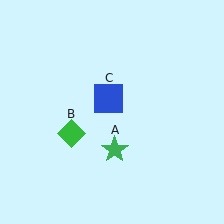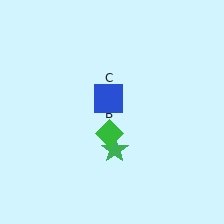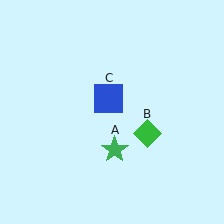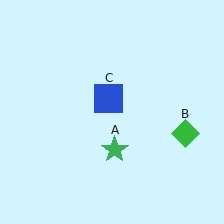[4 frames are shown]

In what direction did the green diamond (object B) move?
The green diamond (object B) moved right.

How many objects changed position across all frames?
1 object changed position: green diamond (object B).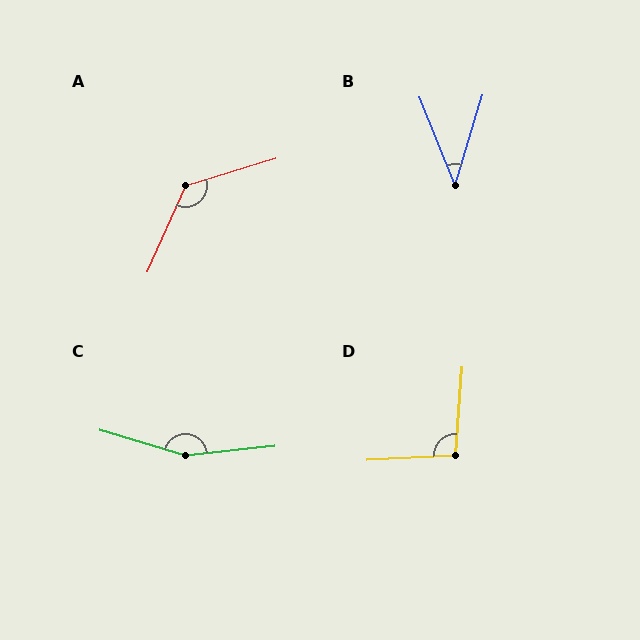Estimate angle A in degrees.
Approximately 131 degrees.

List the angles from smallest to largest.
B (39°), D (97°), A (131°), C (157°).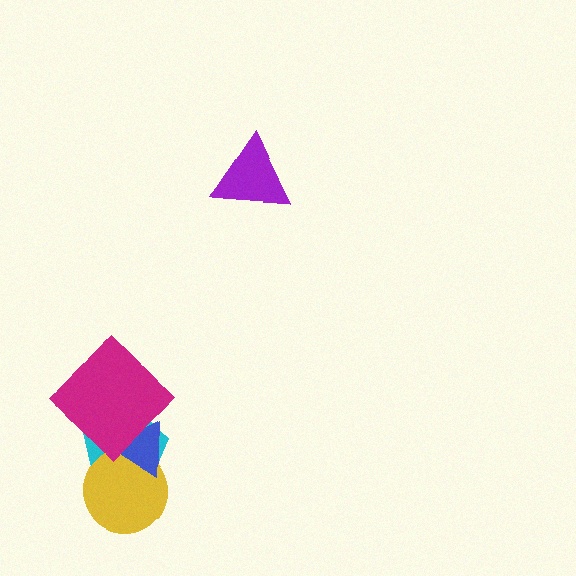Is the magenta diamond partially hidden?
No, no other shape covers it.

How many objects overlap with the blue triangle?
3 objects overlap with the blue triangle.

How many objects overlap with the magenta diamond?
2 objects overlap with the magenta diamond.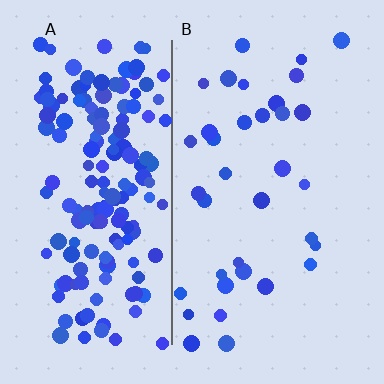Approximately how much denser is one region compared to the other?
Approximately 4.7× — region A over region B.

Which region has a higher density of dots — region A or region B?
A (the left).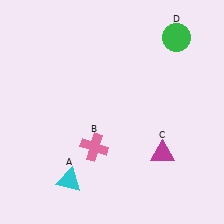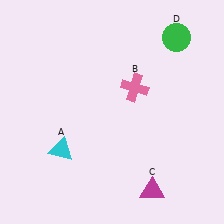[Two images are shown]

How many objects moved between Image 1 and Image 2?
3 objects moved between the two images.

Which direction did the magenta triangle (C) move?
The magenta triangle (C) moved down.